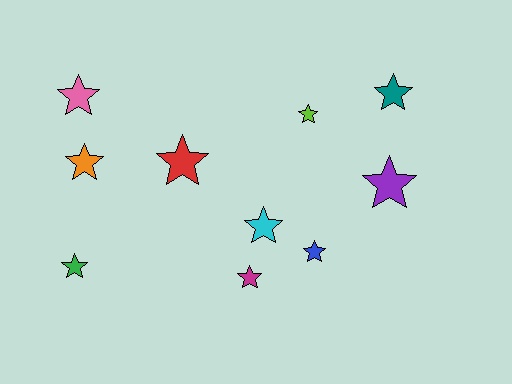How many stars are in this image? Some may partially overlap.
There are 10 stars.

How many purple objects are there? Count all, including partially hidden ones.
There is 1 purple object.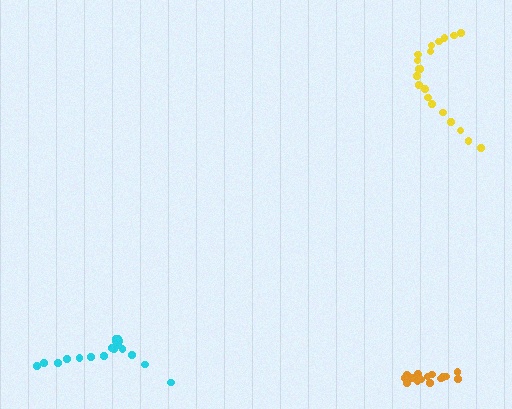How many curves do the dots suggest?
There are 3 distinct paths.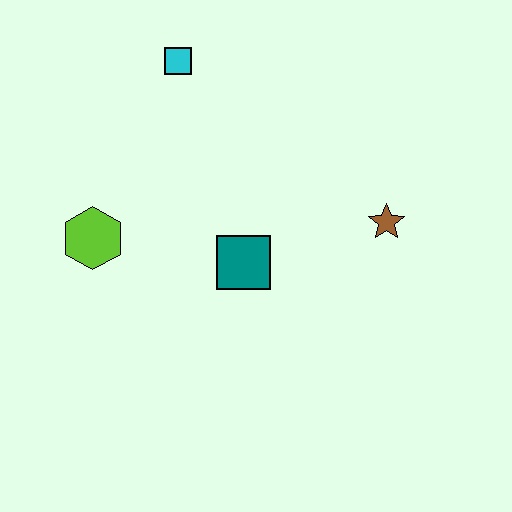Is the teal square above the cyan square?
No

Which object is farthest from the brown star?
The lime hexagon is farthest from the brown star.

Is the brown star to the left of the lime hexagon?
No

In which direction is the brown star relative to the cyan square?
The brown star is to the right of the cyan square.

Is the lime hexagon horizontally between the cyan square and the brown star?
No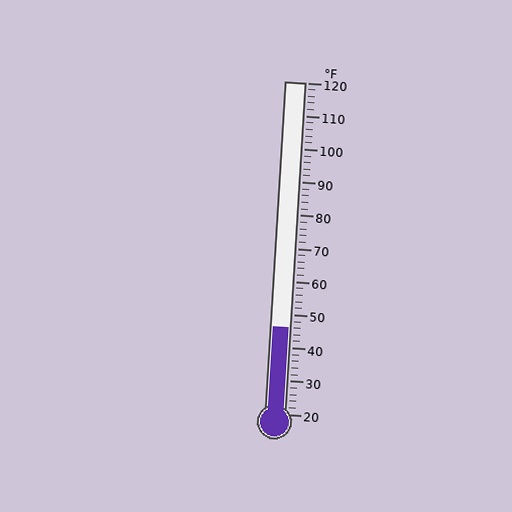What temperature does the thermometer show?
The thermometer shows approximately 46°F.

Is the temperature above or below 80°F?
The temperature is below 80°F.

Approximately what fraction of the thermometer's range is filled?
The thermometer is filled to approximately 25% of its range.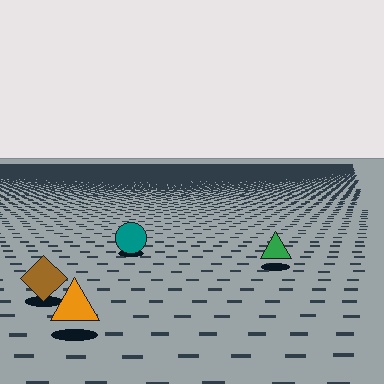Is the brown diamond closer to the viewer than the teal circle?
Yes. The brown diamond is closer — you can tell from the texture gradient: the ground texture is coarser near it.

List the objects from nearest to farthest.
From nearest to farthest: the orange triangle, the brown diamond, the green triangle, the teal circle.